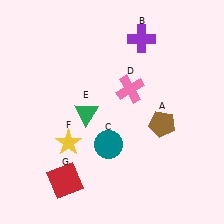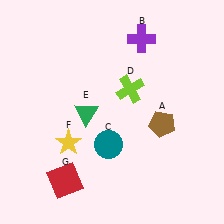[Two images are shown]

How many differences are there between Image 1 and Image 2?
There is 1 difference between the two images.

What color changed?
The cross (D) changed from pink in Image 1 to lime in Image 2.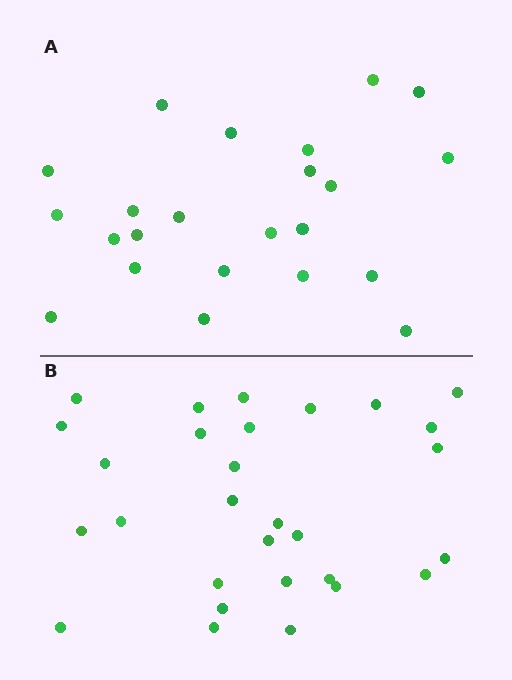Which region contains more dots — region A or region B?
Region B (the bottom region) has more dots.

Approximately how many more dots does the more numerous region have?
Region B has about 6 more dots than region A.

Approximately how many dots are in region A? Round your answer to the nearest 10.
About 20 dots. (The exact count is 23, which rounds to 20.)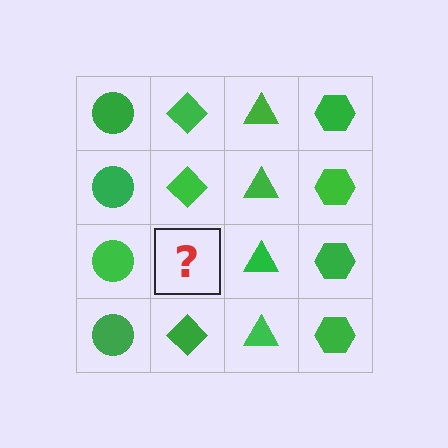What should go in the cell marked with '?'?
The missing cell should contain a green diamond.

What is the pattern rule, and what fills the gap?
The rule is that each column has a consistent shape. The gap should be filled with a green diamond.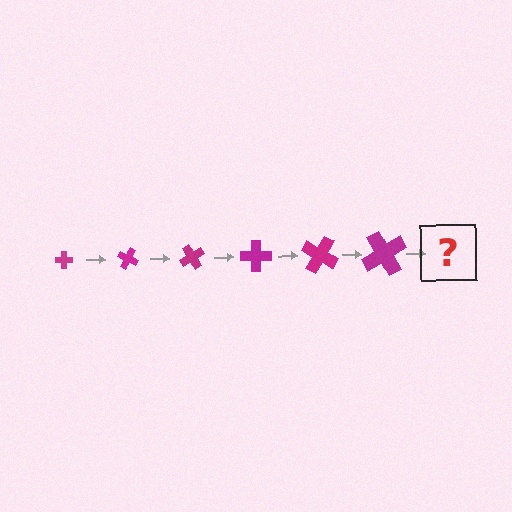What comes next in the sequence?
The next element should be a cross, larger than the previous one and rotated 180 degrees from the start.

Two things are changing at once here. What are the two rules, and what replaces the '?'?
The two rules are that the cross grows larger each step and it rotates 30 degrees each step. The '?' should be a cross, larger than the previous one and rotated 180 degrees from the start.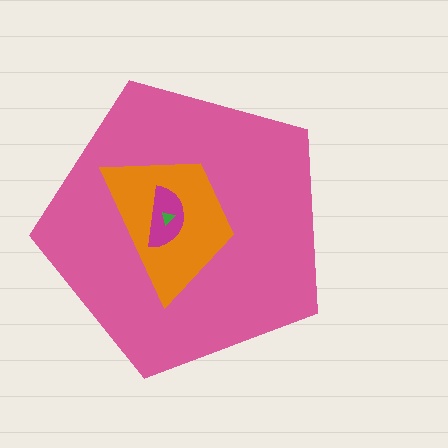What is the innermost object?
The green triangle.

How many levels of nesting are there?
4.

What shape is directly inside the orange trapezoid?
The magenta semicircle.